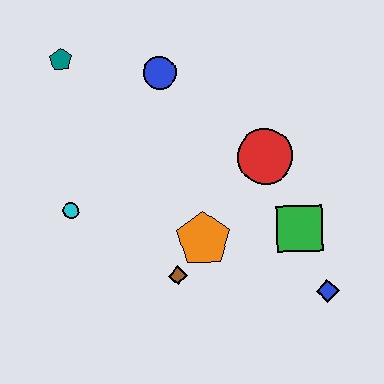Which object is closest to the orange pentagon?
The brown diamond is closest to the orange pentagon.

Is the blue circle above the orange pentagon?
Yes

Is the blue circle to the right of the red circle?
No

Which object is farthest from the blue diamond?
The teal pentagon is farthest from the blue diamond.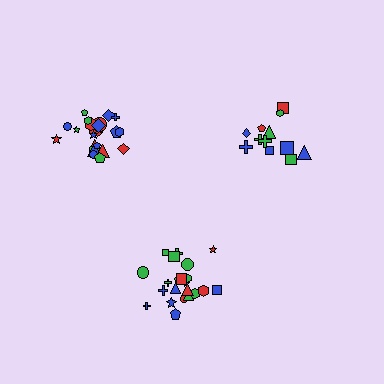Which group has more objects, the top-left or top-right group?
The top-left group.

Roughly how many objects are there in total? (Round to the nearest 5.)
Roughly 60 objects in total.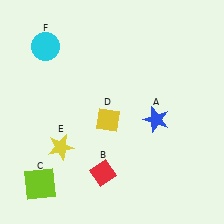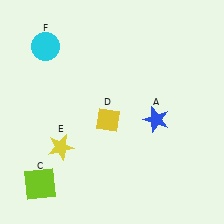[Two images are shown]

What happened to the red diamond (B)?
The red diamond (B) was removed in Image 2. It was in the bottom-left area of Image 1.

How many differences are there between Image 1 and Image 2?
There is 1 difference between the two images.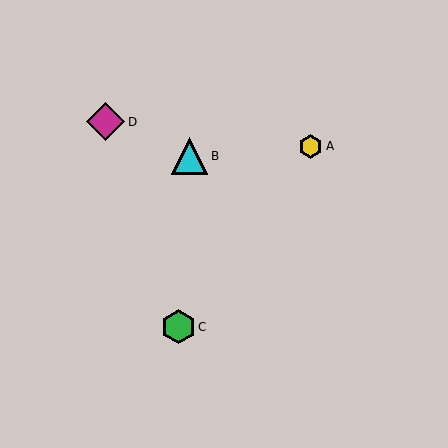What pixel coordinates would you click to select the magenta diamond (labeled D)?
Click at (106, 122) to select the magenta diamond D.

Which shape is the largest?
The magenta diamond (labeled D) is the largest.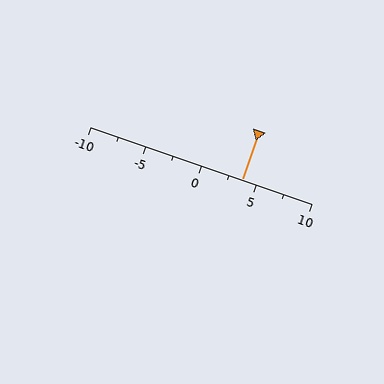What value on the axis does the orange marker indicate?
The marker indicates approximately 3.8.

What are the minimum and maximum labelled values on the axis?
The axis runs from -10 to 10.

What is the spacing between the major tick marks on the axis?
The major ticks are spaced 5 apart.